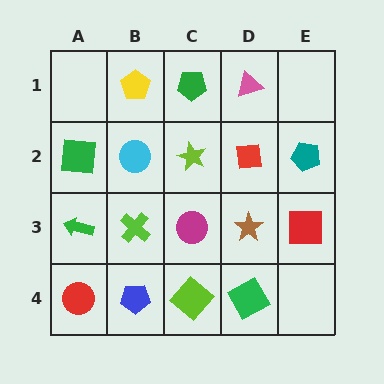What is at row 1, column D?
A pink triangle.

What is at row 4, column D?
A green square.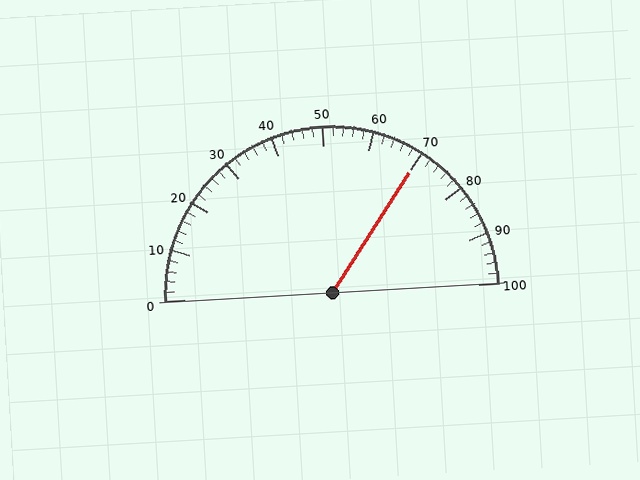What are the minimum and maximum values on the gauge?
The gauge ranges from 0 to 100.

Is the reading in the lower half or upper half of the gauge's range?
The reading is in the upper half of the range (0 to 100).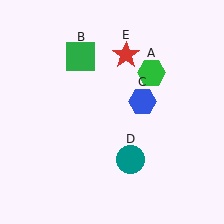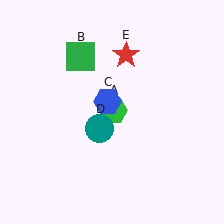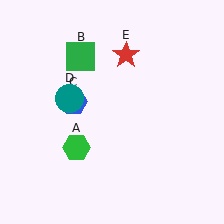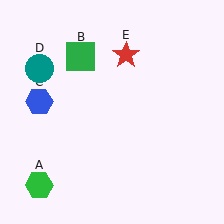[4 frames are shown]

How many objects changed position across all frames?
3 objects changed position: green hexagon (object A), blue hexagon (object C), teal circle (object D).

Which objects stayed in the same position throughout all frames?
Green square (object B) and red star (object E) remained stationary.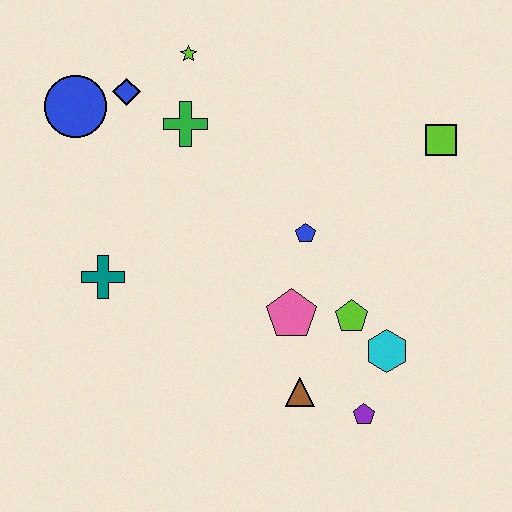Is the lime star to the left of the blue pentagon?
Yes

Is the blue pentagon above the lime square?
No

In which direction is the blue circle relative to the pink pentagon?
The blue circle is to the left of the pink pentagon.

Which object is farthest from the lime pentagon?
The blue circle is farthest from the lime pentagon.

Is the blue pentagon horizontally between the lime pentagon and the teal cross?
Yes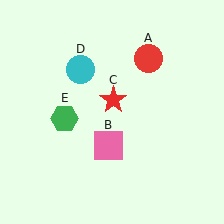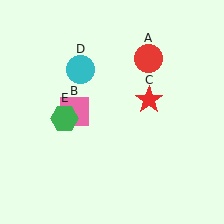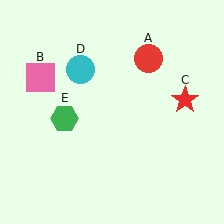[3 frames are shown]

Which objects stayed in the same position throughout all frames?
Red circle (object A) and cyan circle (object D) and green hexagon (object E) remained stationary.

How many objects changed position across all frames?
2 objects changed position: pink square (object B), red star (object C).